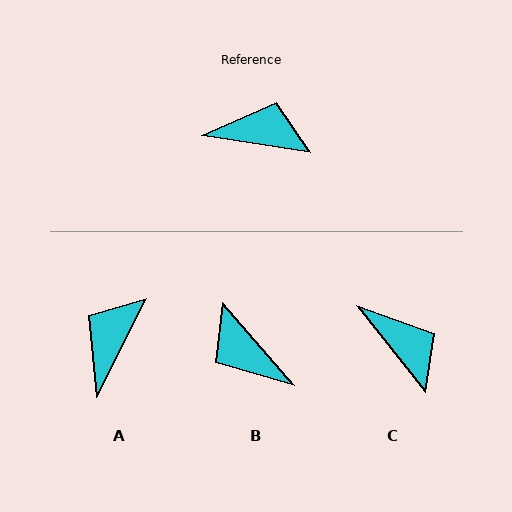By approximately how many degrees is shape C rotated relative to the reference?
Approximately 43 degrees clockwise.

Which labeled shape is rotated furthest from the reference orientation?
B, about 140 degrees away.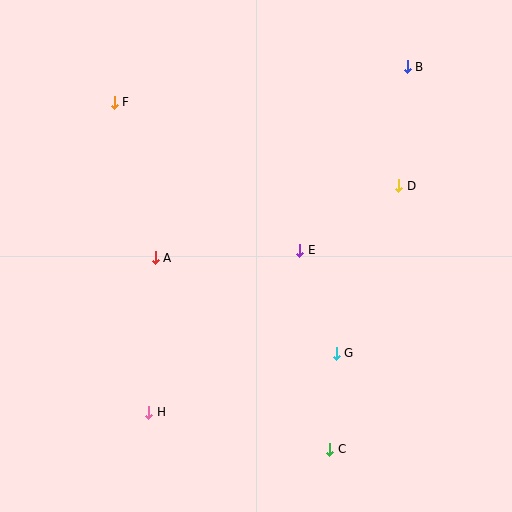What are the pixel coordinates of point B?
Point B is at (407, 67).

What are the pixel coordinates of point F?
Point F is at (114, 102).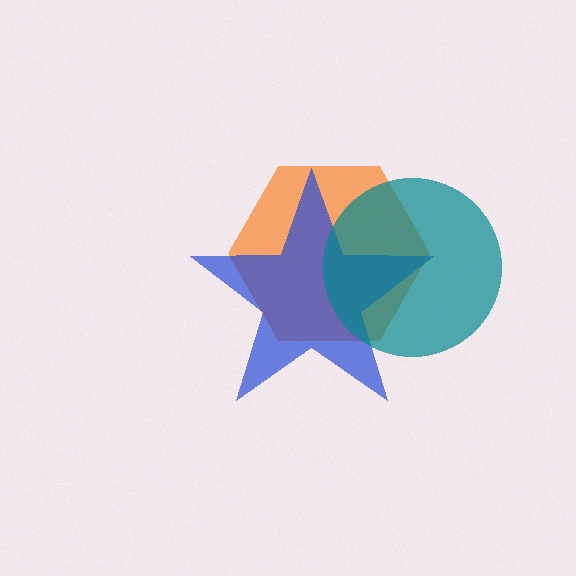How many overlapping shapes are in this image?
There are 3 overlapping shapes in the image.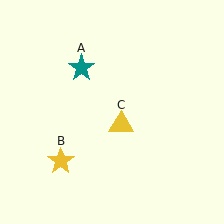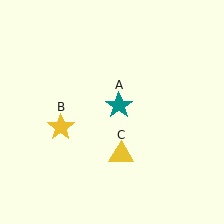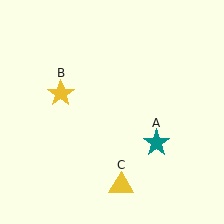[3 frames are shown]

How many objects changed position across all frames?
3 objects changed position: teal star (object A), yellow star (object B), yellow triangle (object C).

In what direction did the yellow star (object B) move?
The yellow star (object B) moved up.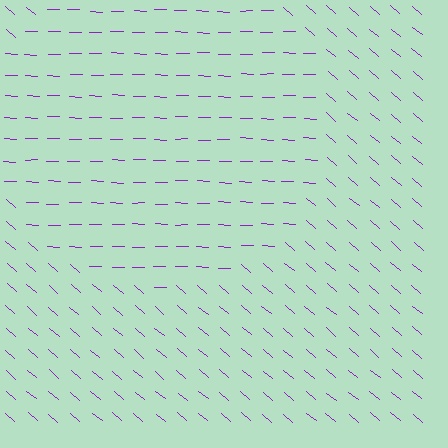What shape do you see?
I see a circle.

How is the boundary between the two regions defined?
The boundary is defined purely by a change in line orientation (approximately 39 degrees difference). All lines are the same color and thickness.